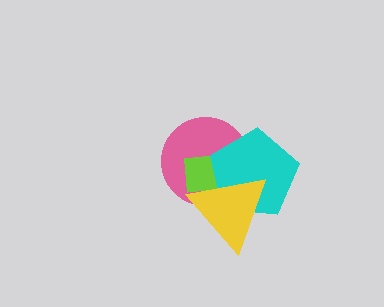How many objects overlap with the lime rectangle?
3 objects overlap with the lime rectangle.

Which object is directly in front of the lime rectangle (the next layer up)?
The cyan pentagon is directly in front of the lime rectangle.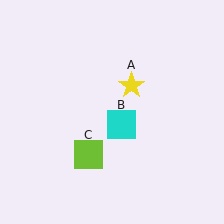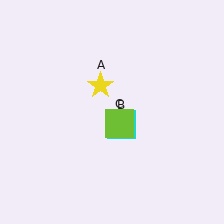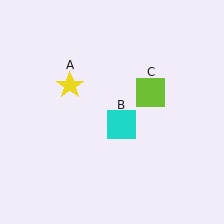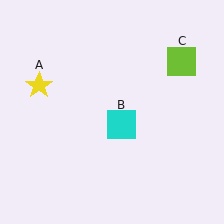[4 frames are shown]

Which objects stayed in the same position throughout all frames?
Cyan square (object B) remained stationary.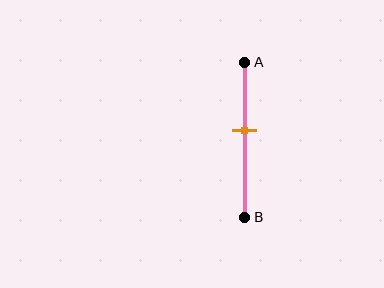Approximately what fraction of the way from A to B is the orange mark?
The orange mark is approximately 45% of the way from A to B.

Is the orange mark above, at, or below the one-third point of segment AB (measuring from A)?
The orange mark is below the one-third point of segment AB.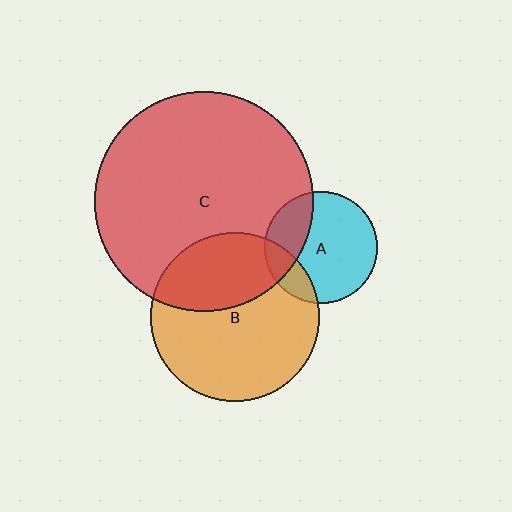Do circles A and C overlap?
Yes.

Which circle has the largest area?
Circle C (red).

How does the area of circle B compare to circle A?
Approximately 2.3 times.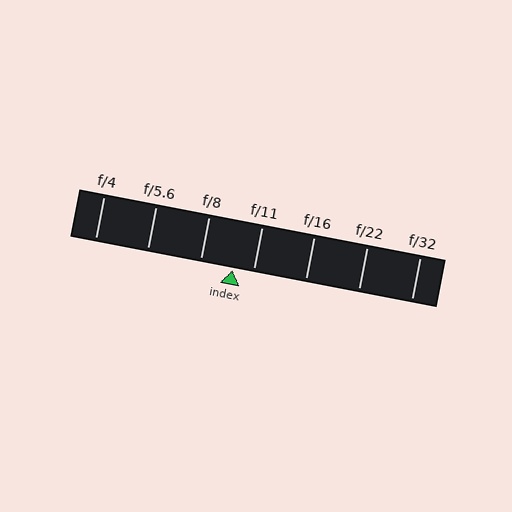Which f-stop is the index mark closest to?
The index mark is closest to f/11.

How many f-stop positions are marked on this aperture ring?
There are 7 f-stop positions marked.